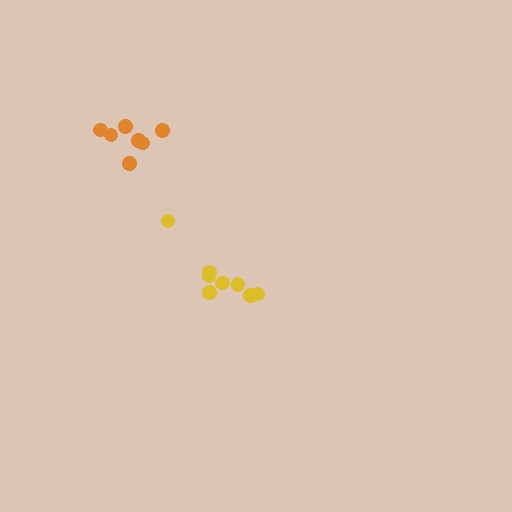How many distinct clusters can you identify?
There are 2 distinct clusters.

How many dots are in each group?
Group 1: 7 dots, Group 2: 8 dots (15 total).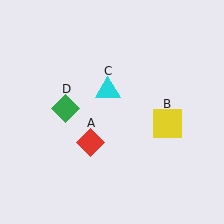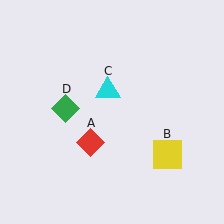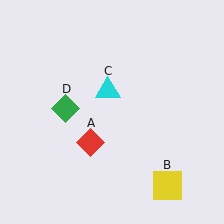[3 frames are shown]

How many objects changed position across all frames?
1 object changed position: yellow square (object B).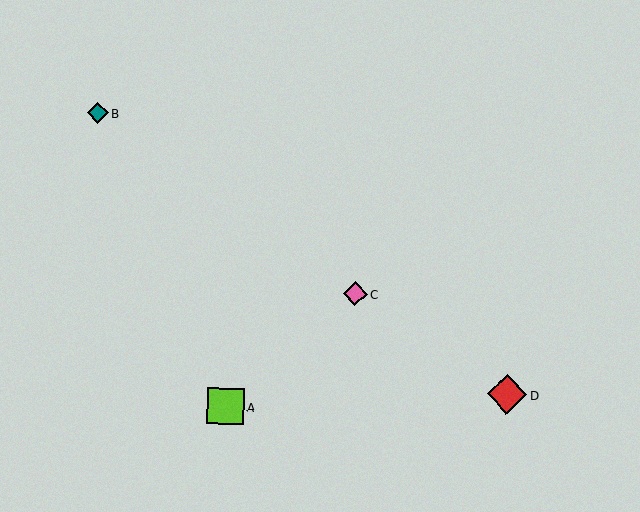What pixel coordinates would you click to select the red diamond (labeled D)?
Click at (507, 394) to select the red diamond D.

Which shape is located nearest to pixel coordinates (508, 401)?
The red diamond (labeled D) at (507, 394) is nearest to that location.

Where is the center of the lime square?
The center of the lime square is at (226, 406).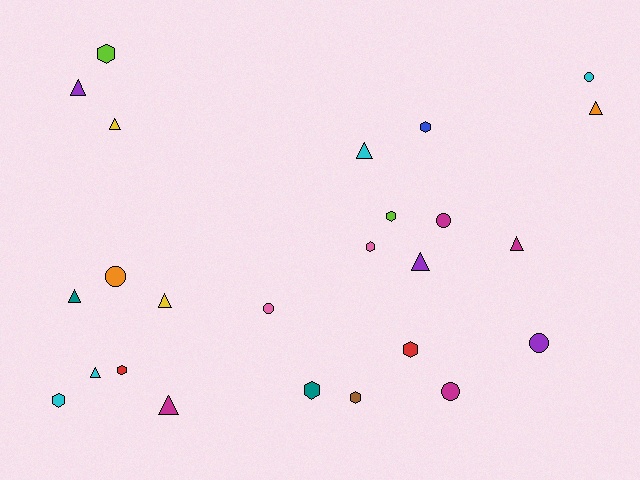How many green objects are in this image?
There are no green objects.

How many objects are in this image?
There are 25 objects.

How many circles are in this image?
There are 6 circles.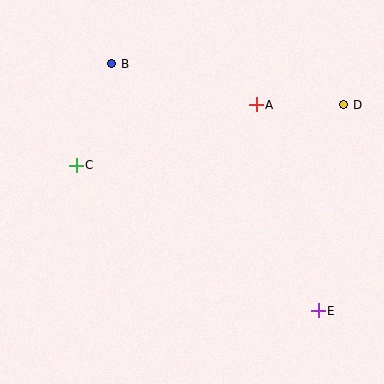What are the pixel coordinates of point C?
Point C is at (76, 165).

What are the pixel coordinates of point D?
Point D is at (344, 105).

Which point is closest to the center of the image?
Point A at (256, 105) is closest to the center.